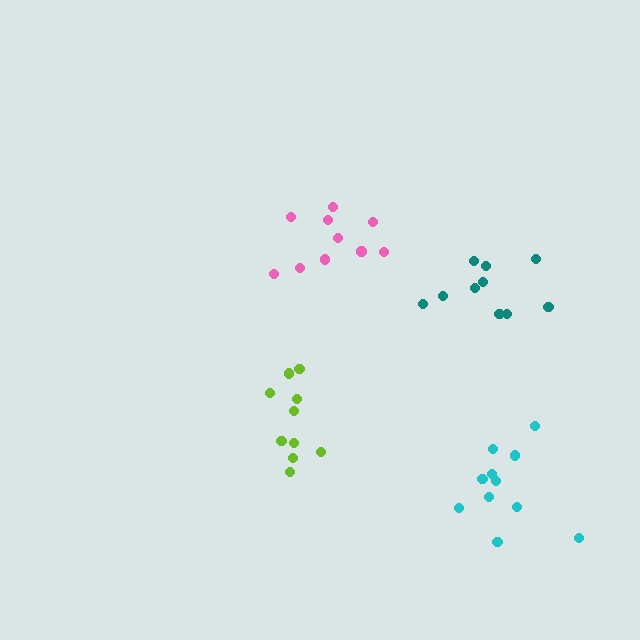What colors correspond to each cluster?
The clusters are colored: lime, pink, teal, cyan.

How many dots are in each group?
Group 1: 10 dots, Group 2: 10 dots, Group 3: 10 dots, Group 4: 11 dots (41 total).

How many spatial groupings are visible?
There are 4 spatial groupings.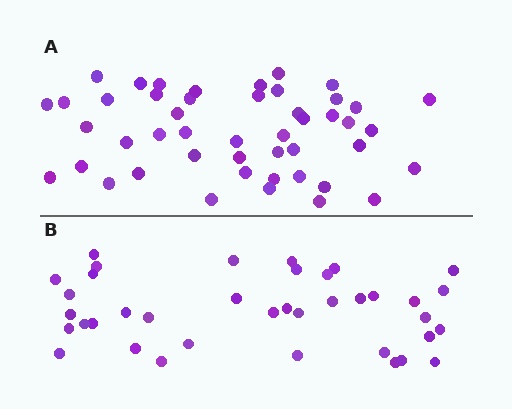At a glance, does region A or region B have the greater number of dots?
Region A (the top region) has more dots.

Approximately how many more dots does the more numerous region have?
Region A has roughly 8 or so more dots than region B.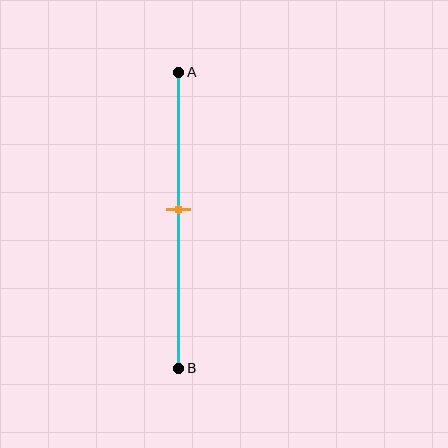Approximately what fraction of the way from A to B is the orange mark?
The orange mark is approximately 45% of the way from A to B.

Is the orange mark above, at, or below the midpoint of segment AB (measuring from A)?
The orange mark is above the midpoint of segment AB.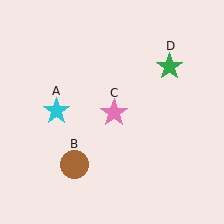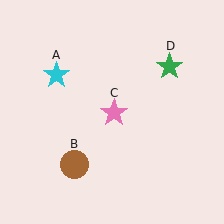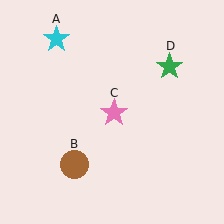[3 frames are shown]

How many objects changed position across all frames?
1 object changed position: cyan star (object A).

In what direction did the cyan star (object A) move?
The cyan star (object A) moved up.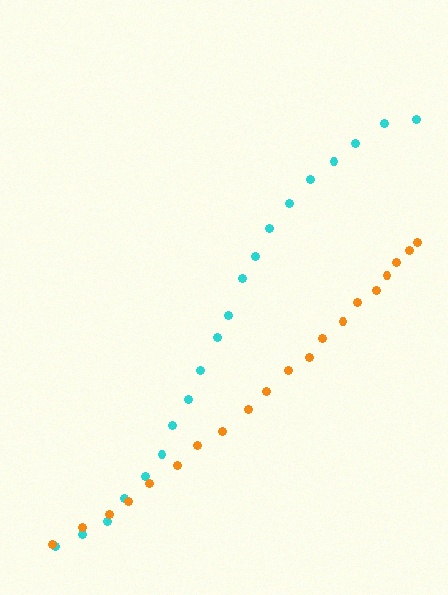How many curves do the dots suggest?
There are 2 distinct paths.